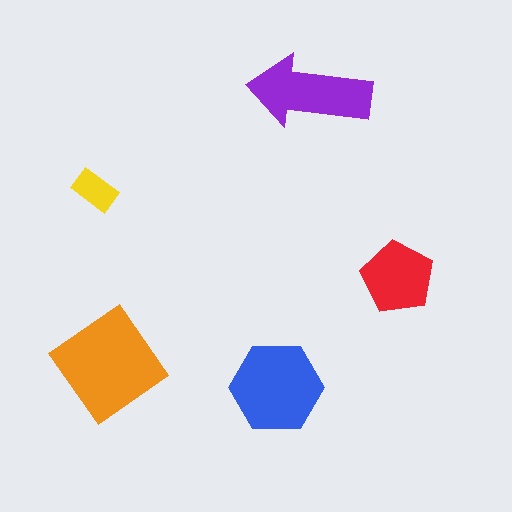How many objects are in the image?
There are 5 objects in the image.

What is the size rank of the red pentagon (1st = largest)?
4th.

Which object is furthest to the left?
The yellow rectangle is leftmost.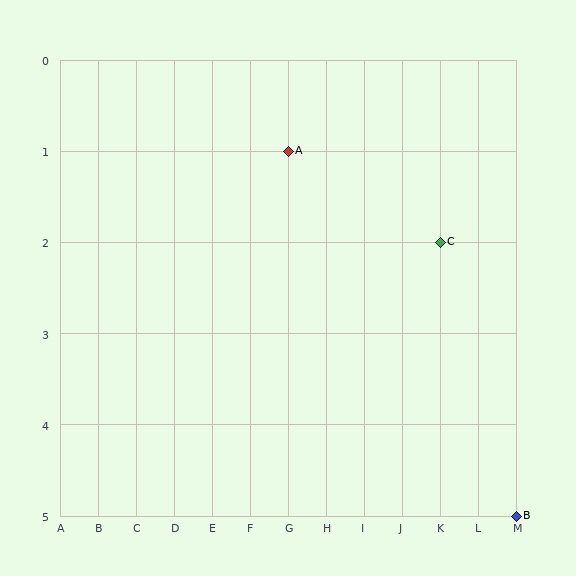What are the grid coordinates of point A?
Point A is at grid coordinates (G, 1).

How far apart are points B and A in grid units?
Points B and A are 6 columns and 4 rows apart (about 7.2 grid units diagonally).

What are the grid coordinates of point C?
Point C is at grid coordinates (K, 2).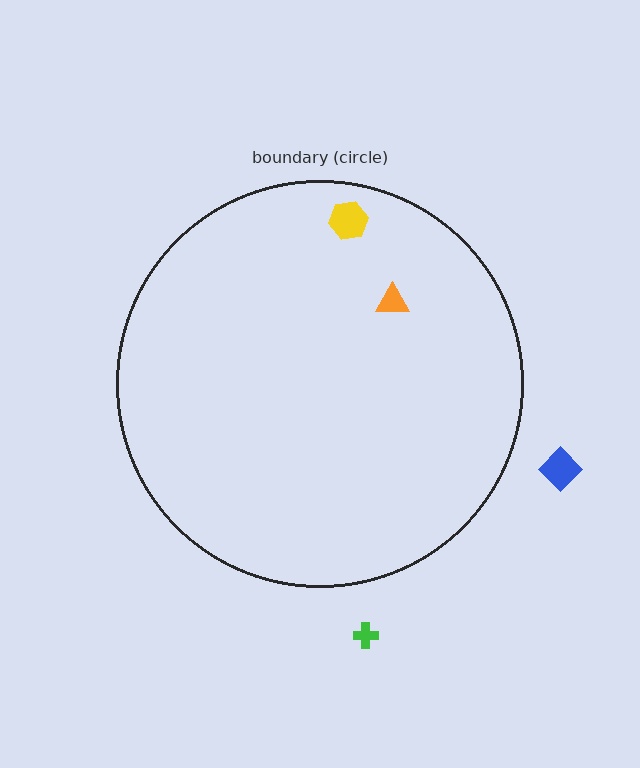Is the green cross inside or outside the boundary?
Outside.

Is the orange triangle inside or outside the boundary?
Inside.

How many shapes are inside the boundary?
2 inside, 2 outside.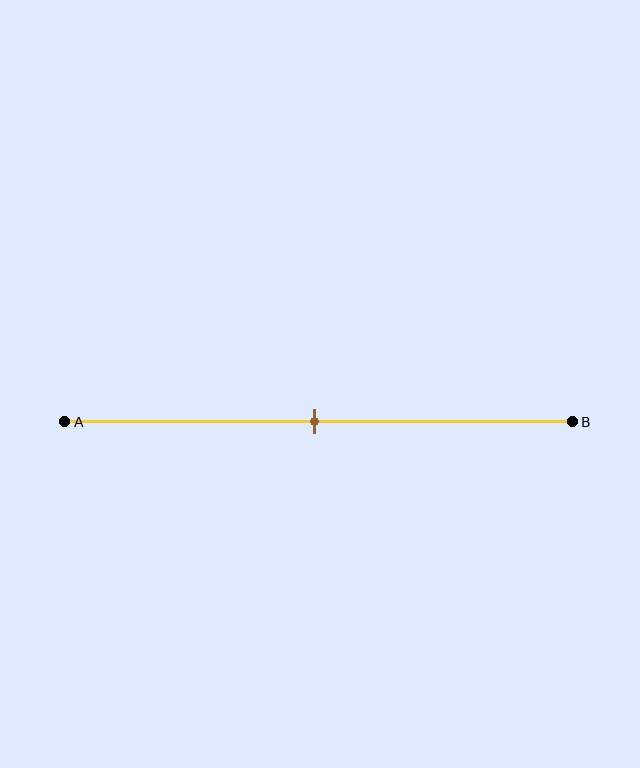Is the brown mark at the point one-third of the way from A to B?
No, the mark is at about 50% from A, not at the 33% one-third point.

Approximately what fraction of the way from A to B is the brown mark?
The brown mark is approximately 50% of the way from A to B.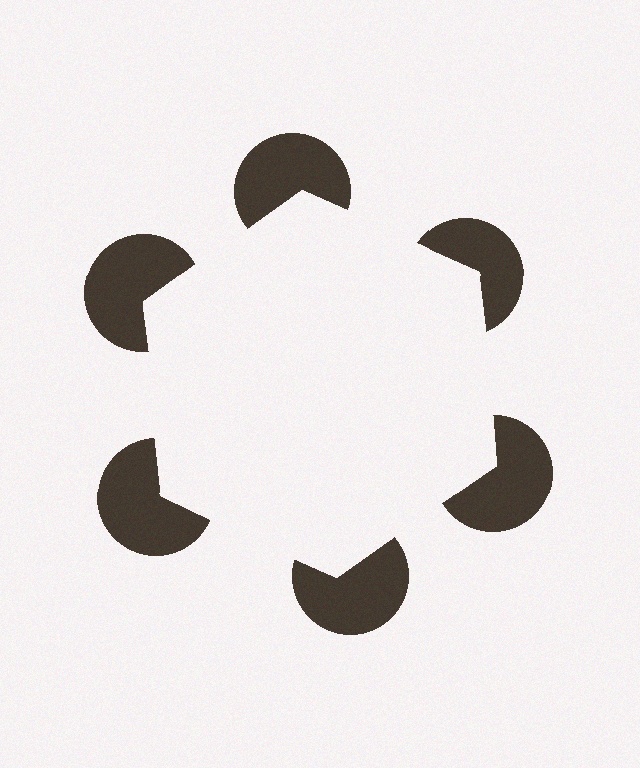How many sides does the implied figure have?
6 sides.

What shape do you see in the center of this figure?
An illusory hexagon — its edges are inferred from the aligned wedge cuts in the pac-man discs, not physically drawn.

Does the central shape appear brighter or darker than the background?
It typically appears slightly brighter than the background, even though no actual brightness change is drawn.